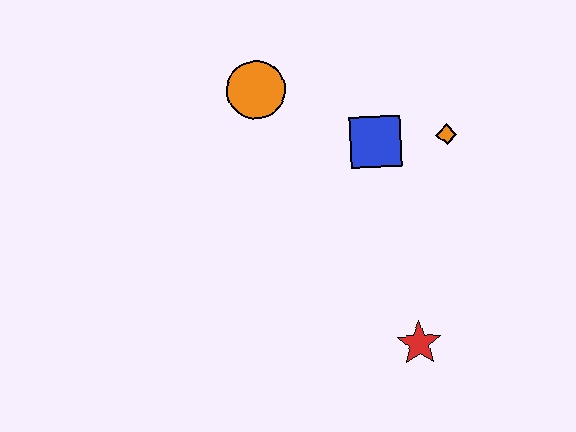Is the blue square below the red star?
No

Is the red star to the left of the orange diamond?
Yes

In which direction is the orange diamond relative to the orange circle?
The orange diamond is to the right of the orange circle.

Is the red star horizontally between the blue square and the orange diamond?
Yes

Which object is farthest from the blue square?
The red star is farthest from the blue square.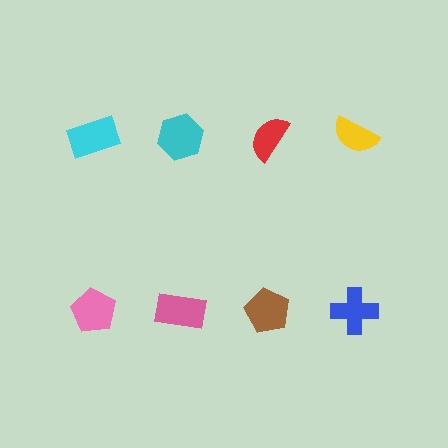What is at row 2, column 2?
A pink rectangle.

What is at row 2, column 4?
A blue cross.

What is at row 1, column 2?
A cyan hexagon.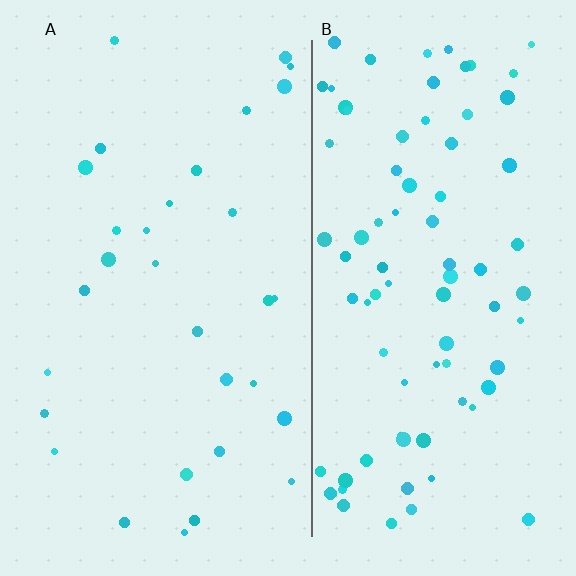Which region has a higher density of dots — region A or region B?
B (the right).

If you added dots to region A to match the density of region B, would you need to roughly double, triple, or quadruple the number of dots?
Approximately triple.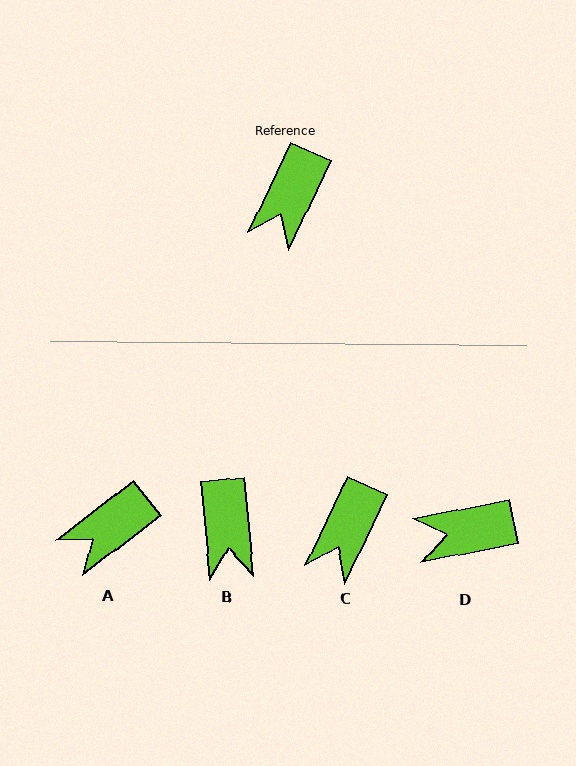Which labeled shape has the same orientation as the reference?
C.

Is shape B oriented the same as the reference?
No, it is off by about 31 degrees.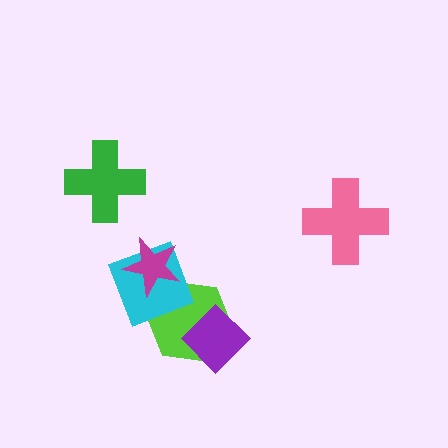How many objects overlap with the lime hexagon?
3 objects overlap with the lime hexagon.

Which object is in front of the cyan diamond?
The magenta star is in front of the cyan diamond.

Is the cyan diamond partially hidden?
Yes, it is partially covered by another shape.